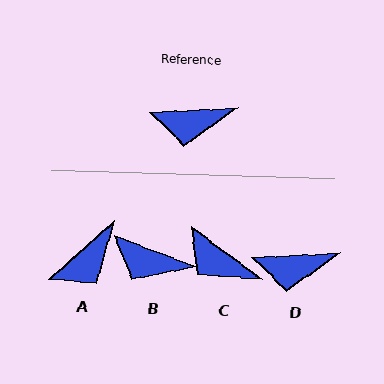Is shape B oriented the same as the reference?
No, it is off by about 24 degrees.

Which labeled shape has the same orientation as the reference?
D.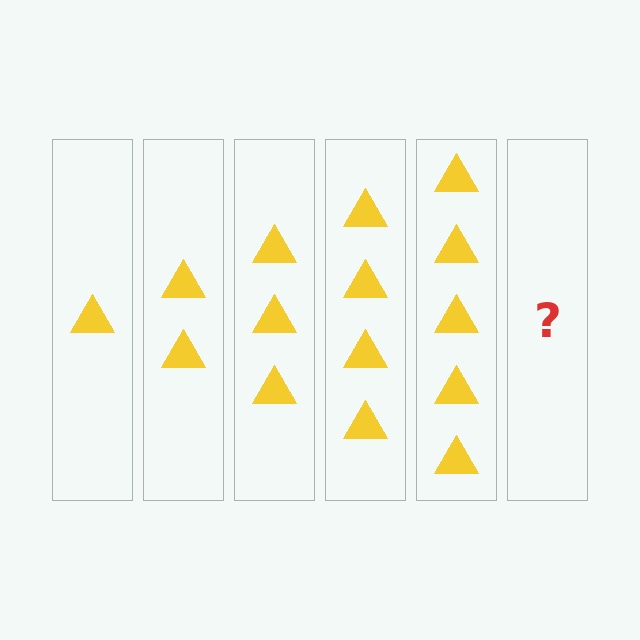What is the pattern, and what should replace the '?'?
The pattern is that each step adds one more triangle. The '?' should be 6 triangles.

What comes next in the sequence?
The next element should be 6 triangles.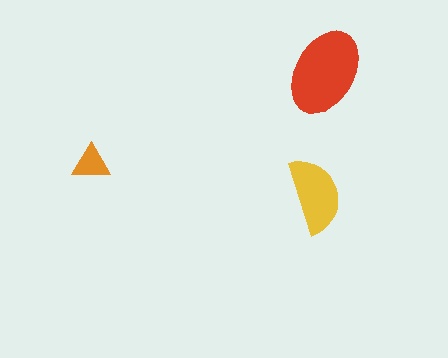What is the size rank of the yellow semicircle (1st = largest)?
2nd.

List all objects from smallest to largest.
The orange triangle, the yellow semicircle, the red ellipse.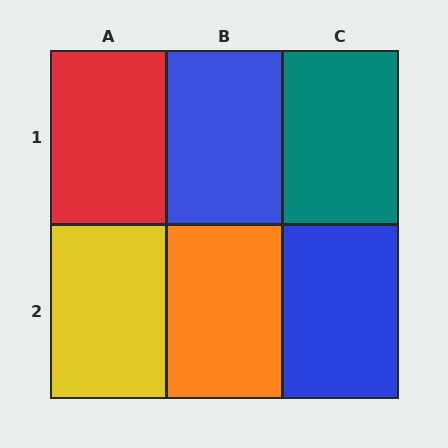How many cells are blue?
2 cells are blue.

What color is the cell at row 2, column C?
Blue.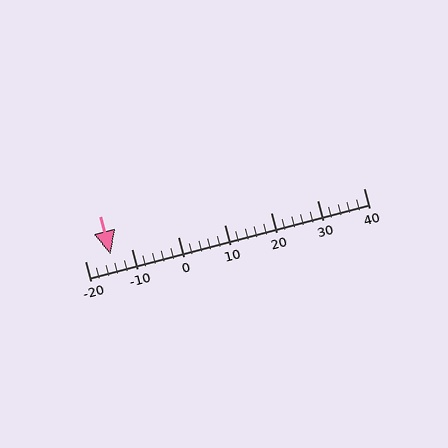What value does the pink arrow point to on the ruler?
The pink arrow points to approximately -14.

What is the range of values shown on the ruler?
The ruler shows values from -20 to 40.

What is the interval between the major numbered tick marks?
The major tick marks are spaced 10 units apart.